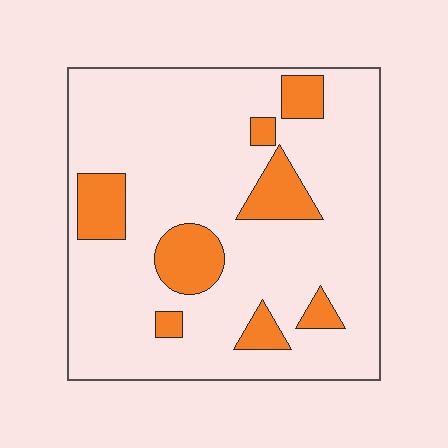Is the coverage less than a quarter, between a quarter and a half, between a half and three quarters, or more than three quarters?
Less than a quarter.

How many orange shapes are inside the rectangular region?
8.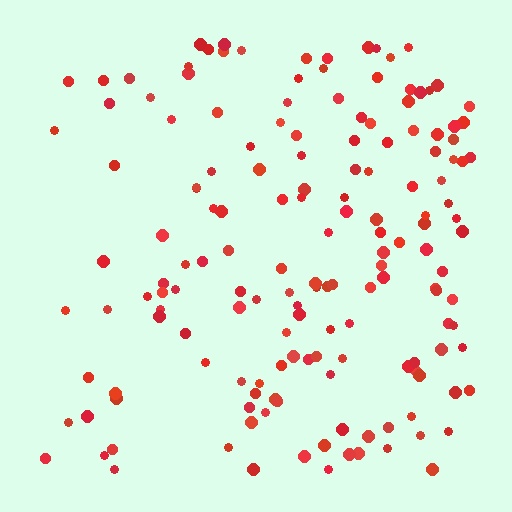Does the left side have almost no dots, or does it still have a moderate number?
Still a moderate number, just noticeably fewer than the right.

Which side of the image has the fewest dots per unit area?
The left.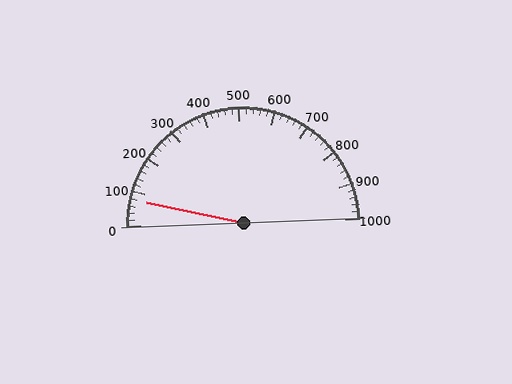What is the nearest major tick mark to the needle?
The nearest major tick mark is 100.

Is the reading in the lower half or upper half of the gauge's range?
The reading is in the lower half of the range (0 to 1000).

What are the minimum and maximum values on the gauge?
The gauge ranges from 0 to 1000.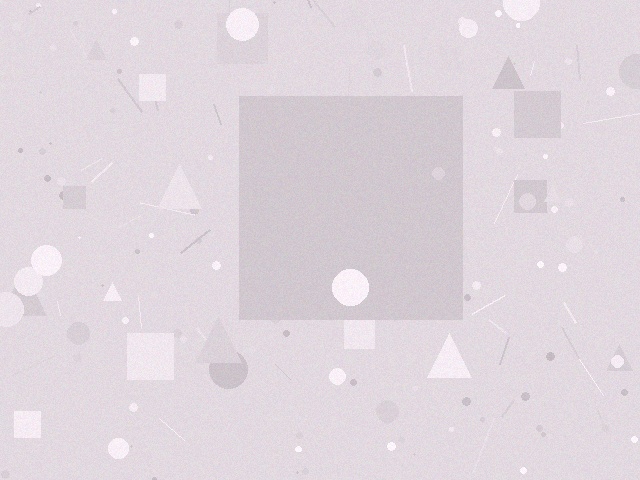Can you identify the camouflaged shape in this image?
The camouflaged shape is a square.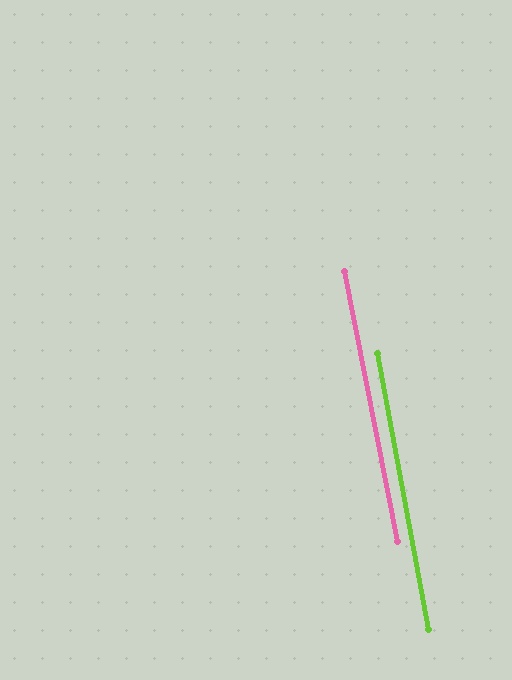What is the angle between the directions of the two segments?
Approximately 0 degrees.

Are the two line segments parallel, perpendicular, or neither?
Parallel — their directions differ by only 0.5°.